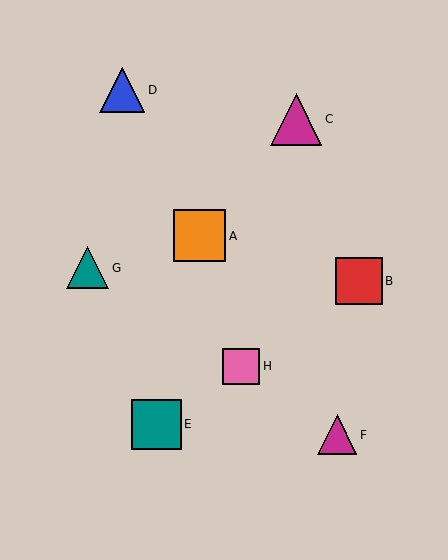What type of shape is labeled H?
Shape H is a pink square.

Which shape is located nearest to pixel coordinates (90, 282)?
The teal triangle (labeled G) at (88, 268) is nearest to that location.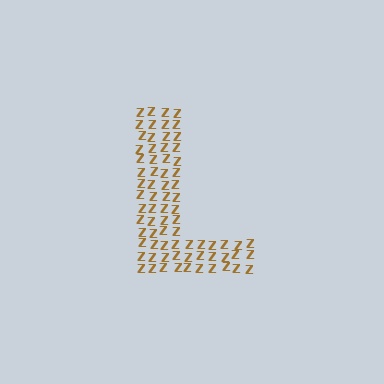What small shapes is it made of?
It is made of small letter Z's.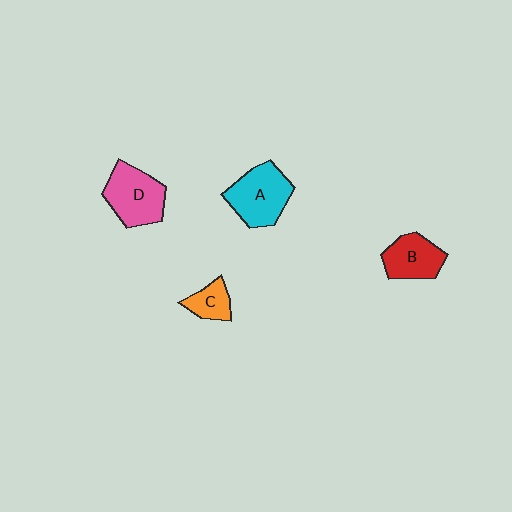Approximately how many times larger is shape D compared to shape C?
Approximately 2.1 times.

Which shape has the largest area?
Shape A (cyan).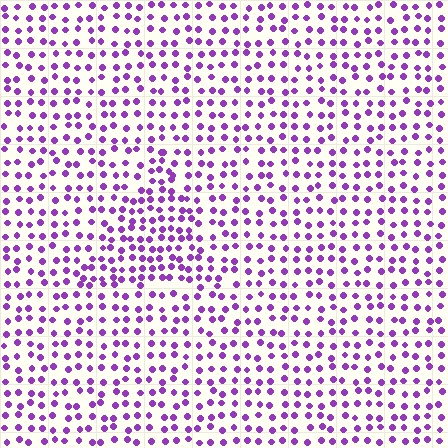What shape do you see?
I see a triangle.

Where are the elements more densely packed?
The elements are more densely packed inside the triangle boundary.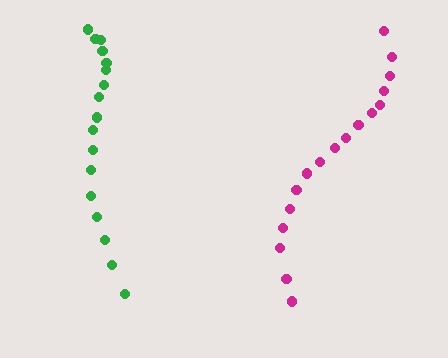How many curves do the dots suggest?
There are 2 distinct paths.